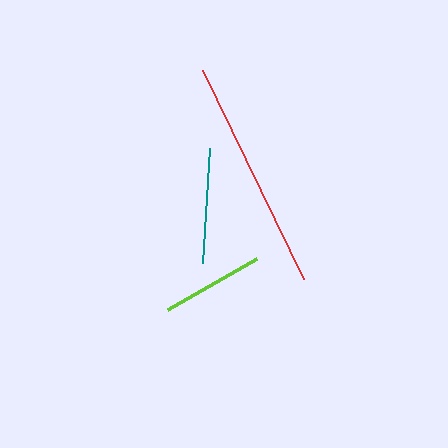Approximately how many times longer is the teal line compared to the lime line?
The teal line is approximately 1.1 times the length of the lime line.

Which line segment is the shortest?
The lime line is the shortest at approximately 102 pixels.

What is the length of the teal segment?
The teal segment is approximately 115 pixels long.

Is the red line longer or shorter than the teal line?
The red line is longer than the teal line.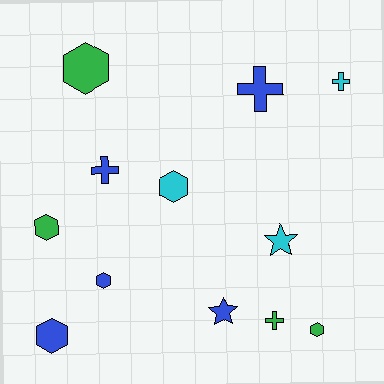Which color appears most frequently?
Blue, with 5 objects.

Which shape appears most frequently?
Hexagon, with 6 objects.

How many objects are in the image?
There are 12 objects.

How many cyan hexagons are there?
There is 1 cyan hexagon.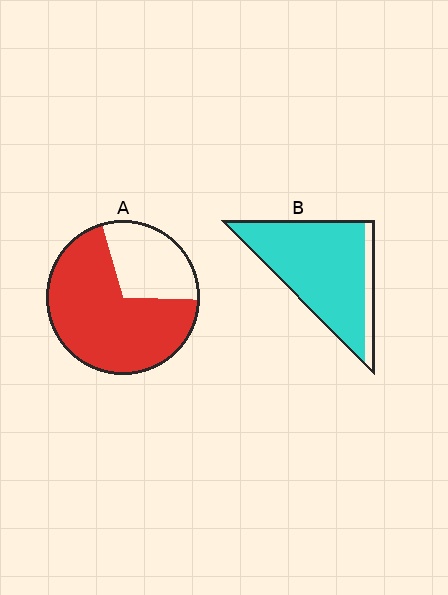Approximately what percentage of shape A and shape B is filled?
A is approximately 70% and B is approximately 85%.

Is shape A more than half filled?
Yes.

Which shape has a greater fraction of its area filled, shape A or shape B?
Shape B.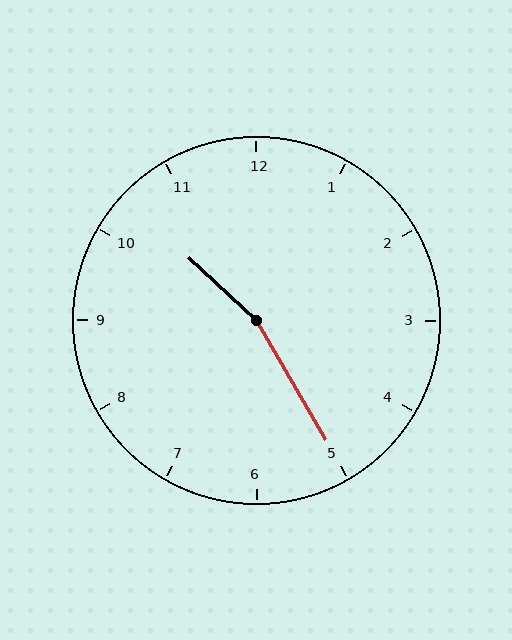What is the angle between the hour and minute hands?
Approximately 162 degrees.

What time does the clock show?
10:25.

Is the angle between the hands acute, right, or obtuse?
It is obtuse.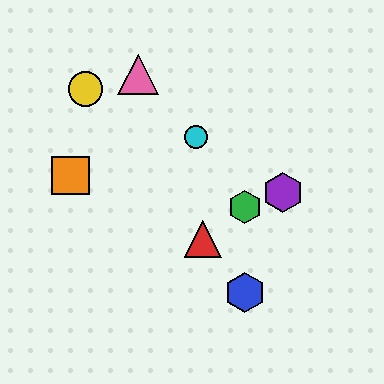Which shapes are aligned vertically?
The blue hexagon, the green hexagon are aligned vertically.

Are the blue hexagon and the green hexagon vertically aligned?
Yes, both are at x≈245.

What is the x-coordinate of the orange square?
The orange square is at x≈70.